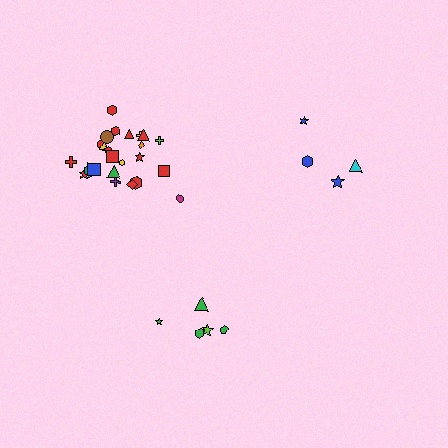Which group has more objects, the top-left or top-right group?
The top-left group.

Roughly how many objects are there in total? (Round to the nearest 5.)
Roughly 35 objects in total.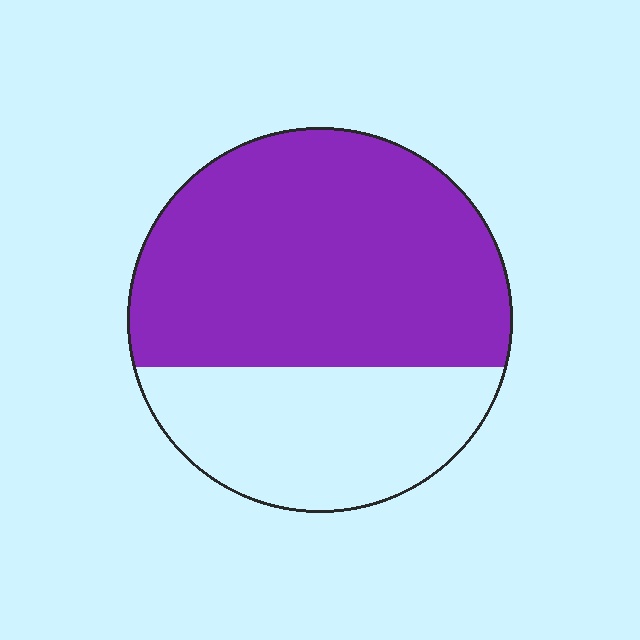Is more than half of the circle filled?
Yes.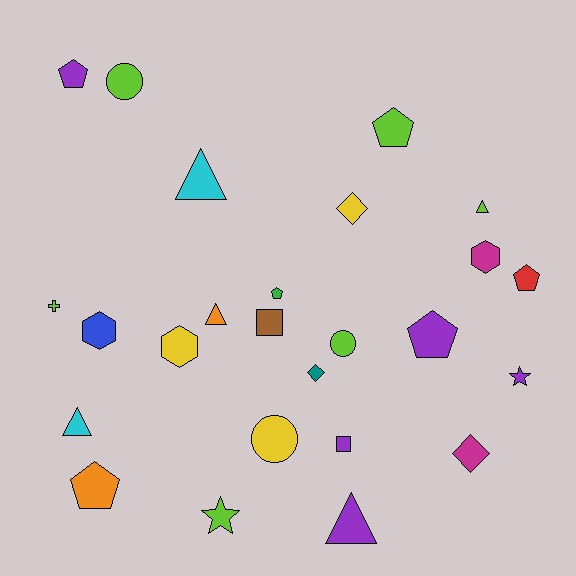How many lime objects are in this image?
There are 6 lime objects.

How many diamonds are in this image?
There are 3 diamonds.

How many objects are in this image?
There are 25 objects.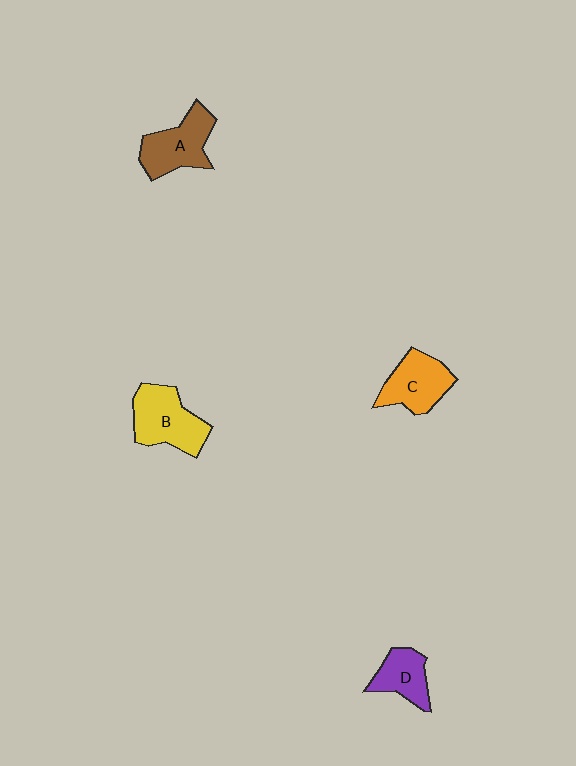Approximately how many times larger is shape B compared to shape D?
Approximately 1.5 times.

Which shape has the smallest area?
Shape D (purple).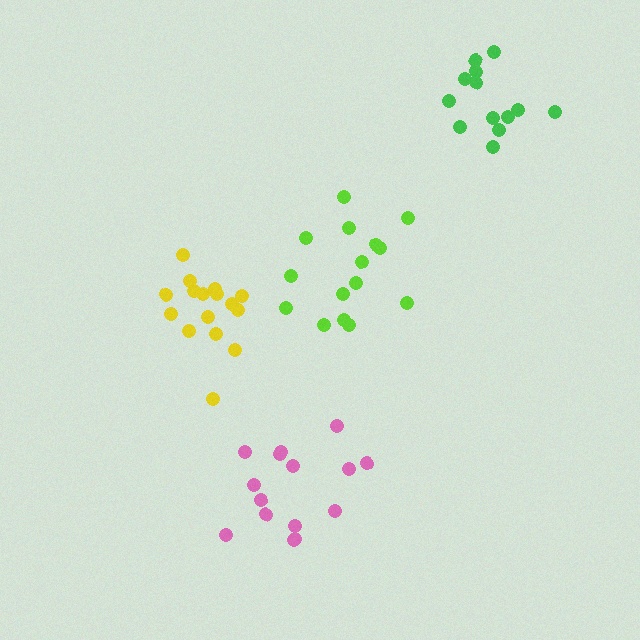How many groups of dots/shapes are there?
There are 4 groups.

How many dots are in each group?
Group 1: 15 dots, Group 2: 13 dots, Group 3: 16 dots, Group 4: 15 dots (59 total).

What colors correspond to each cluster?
The clusters are colored: lime, green, yellow, pink.